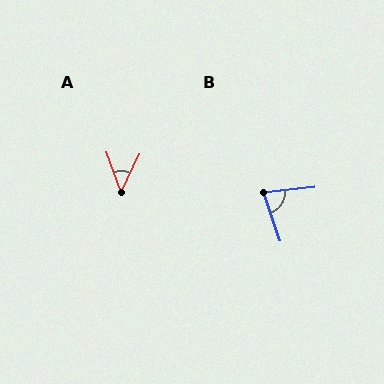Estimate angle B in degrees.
Approximately 77 degrees.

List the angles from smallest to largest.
A (45°), B (77°).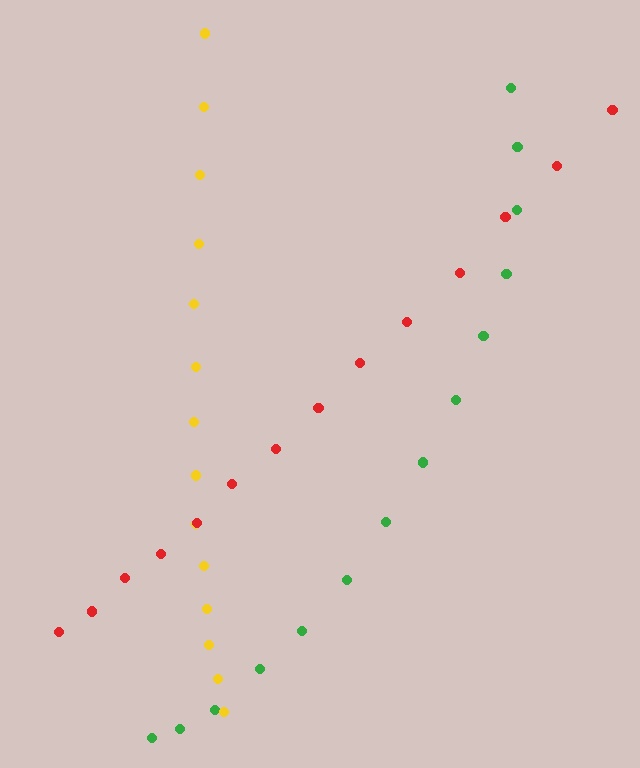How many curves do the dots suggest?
There are 3 distinct paths.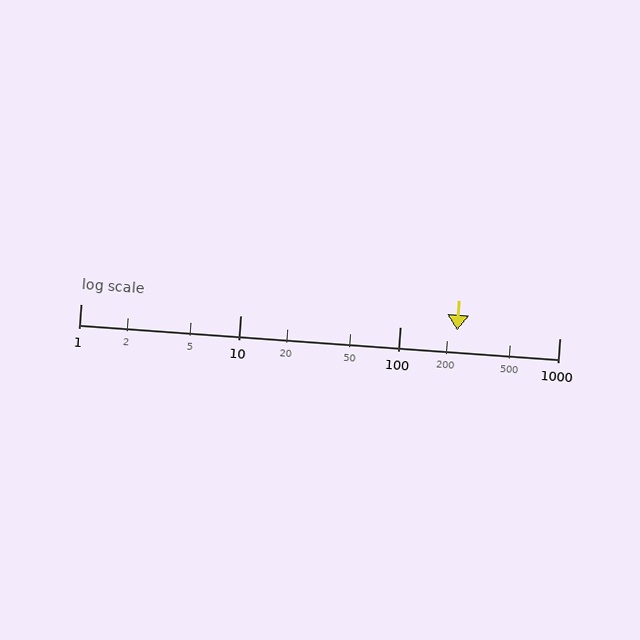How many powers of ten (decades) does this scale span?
The scale spans 3 decades, from 1 to 1000.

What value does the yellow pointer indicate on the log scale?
The pointer indicates approximately 230.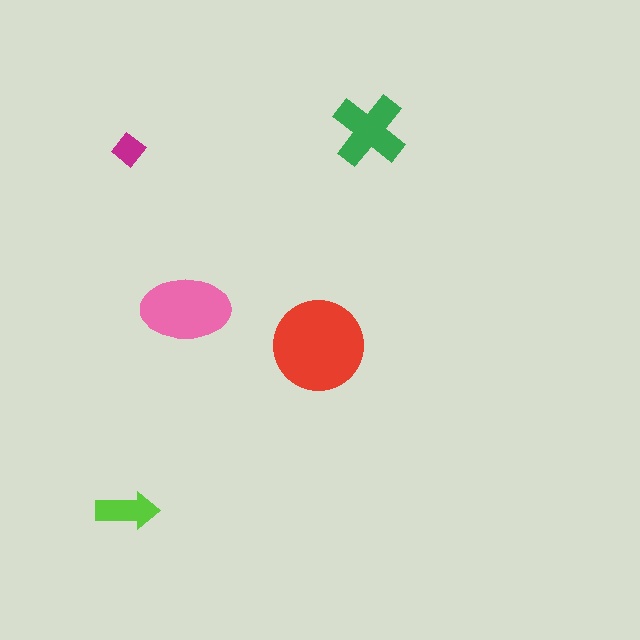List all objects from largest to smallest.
The red circle, the pink ellipse, the green cross, the lime arrow, the magenta diamond.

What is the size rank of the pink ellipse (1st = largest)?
2nd.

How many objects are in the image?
There are 5 objects in the image.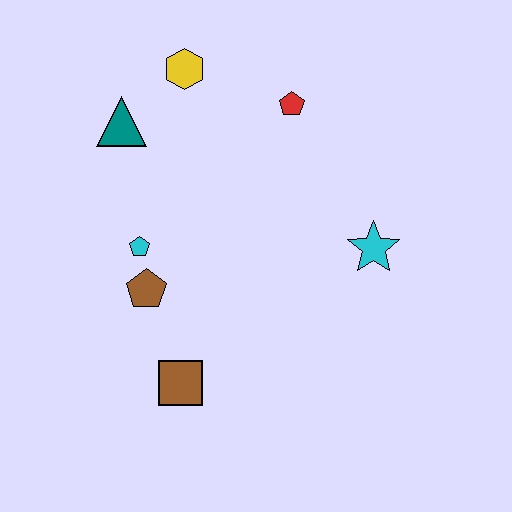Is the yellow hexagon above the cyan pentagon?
Yes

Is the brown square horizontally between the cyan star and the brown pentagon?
Yes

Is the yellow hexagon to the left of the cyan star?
Yes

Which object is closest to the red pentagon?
The yellow hexagon is closest to the red pentagon.